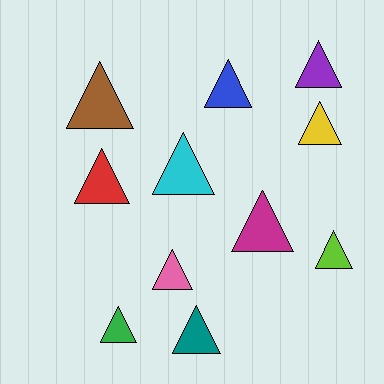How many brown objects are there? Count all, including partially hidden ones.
There is 1 brown object.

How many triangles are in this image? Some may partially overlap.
There are 11 triangles.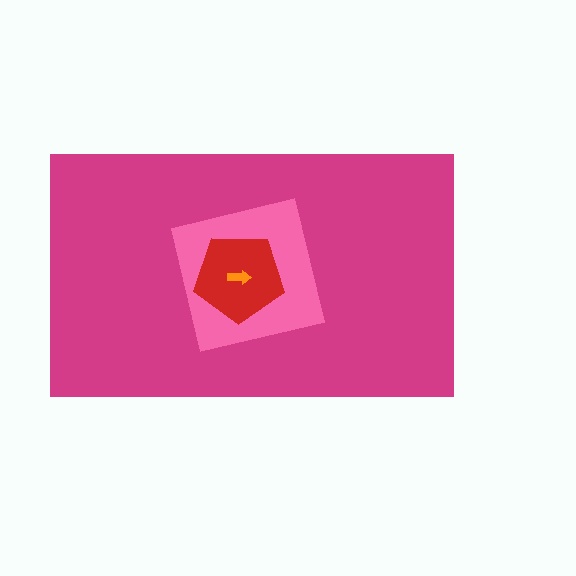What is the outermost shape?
The magenta rectangle.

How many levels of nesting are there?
4.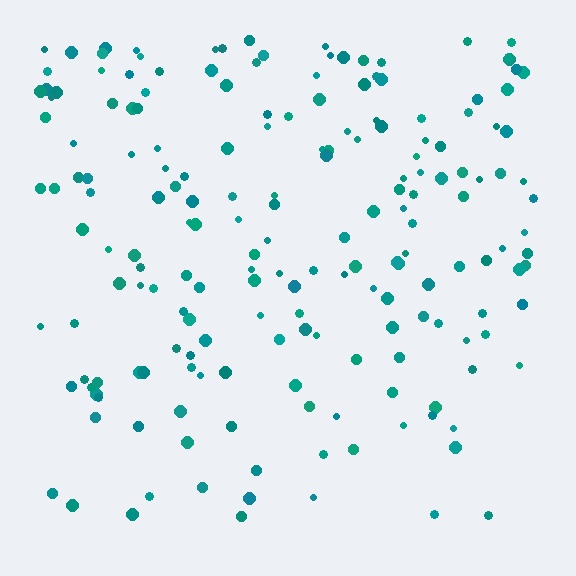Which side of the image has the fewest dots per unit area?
The bottom.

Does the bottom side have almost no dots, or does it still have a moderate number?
Still a moderate number, just noticeably fewer than the top.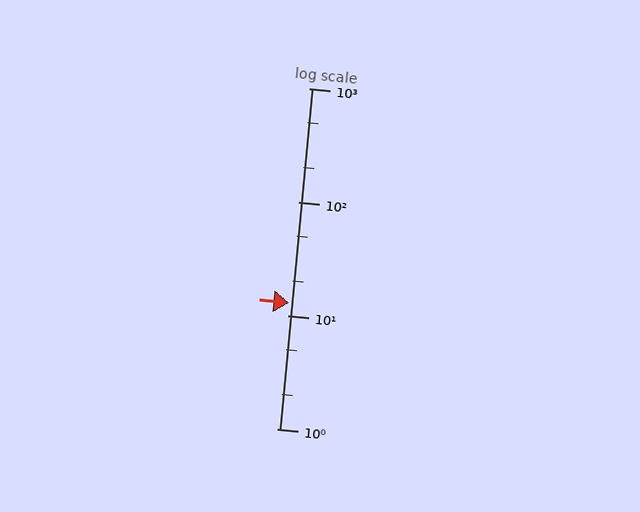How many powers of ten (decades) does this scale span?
The scale spans 3 decades, from 1 to 1000.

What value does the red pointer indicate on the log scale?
The pointer indicates approximately 13.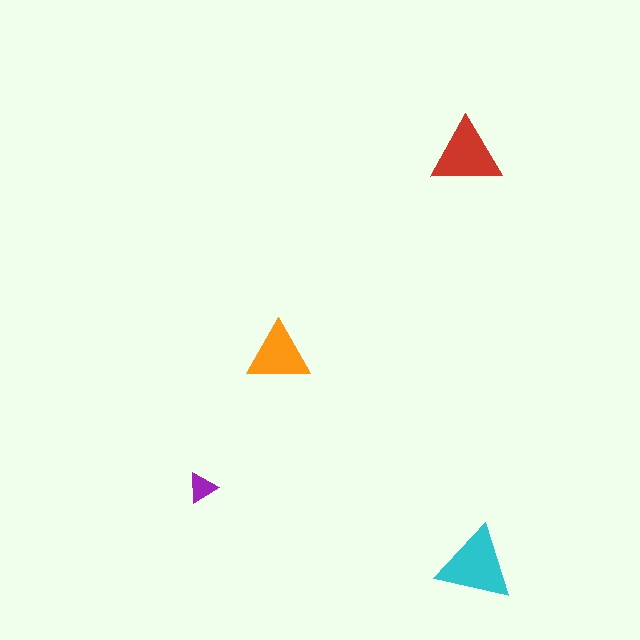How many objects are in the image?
There are 4 objects in the image.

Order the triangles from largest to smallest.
the cyan one, the red one, the orange one, the purple one.